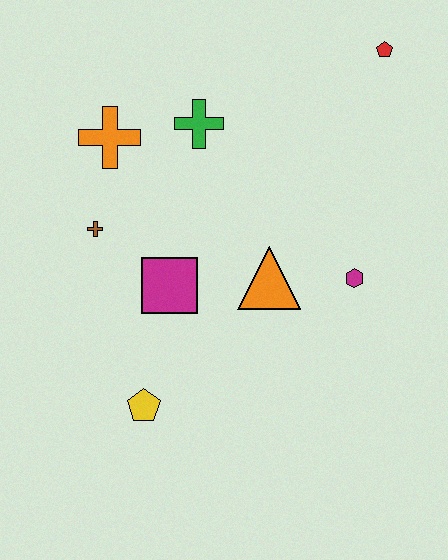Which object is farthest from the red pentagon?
The yellow pentagon is farthest from the red pentagon.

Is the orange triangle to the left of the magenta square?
No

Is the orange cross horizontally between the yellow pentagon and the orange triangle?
No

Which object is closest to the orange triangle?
The magenta hexagon is closest to the orange triangle.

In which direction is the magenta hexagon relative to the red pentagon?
The magenta hexagon is below the red pentagon.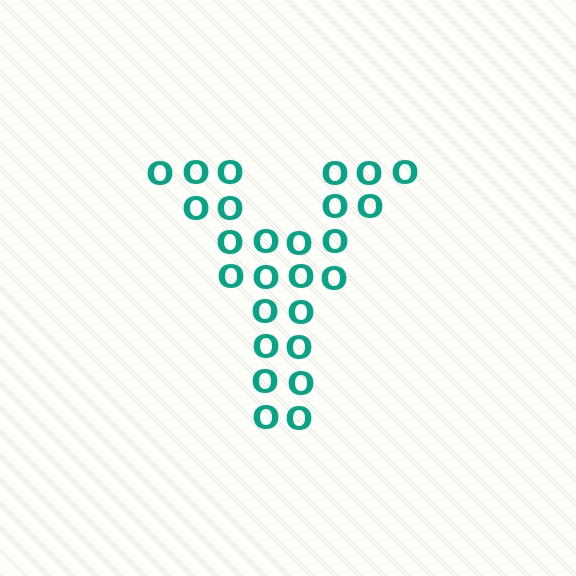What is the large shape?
The large shape is the letter Y.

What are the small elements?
The small elements are letter O's.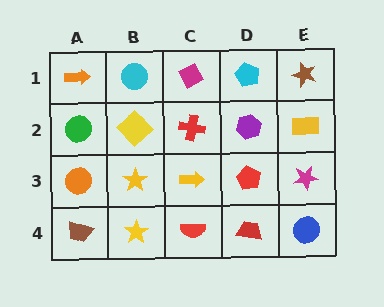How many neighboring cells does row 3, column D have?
4.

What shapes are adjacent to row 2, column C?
A magenta diamond (row 1, column C), a yellow arrow (row 3, column C), a yellow diamond (row 2, column B), a purple hexagon (row 2, column D).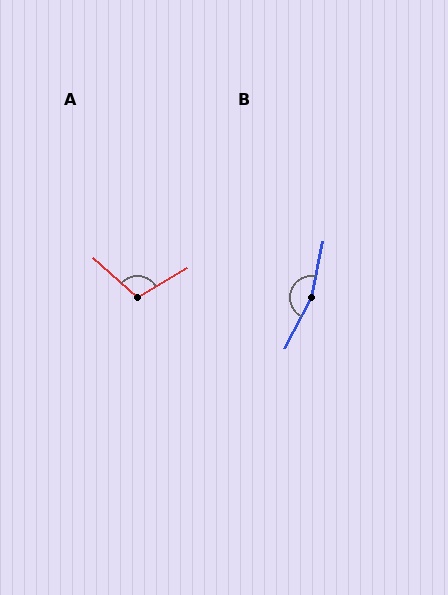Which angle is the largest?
B, at approximately 165 degrees.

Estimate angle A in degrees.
Approximately 108 degrees.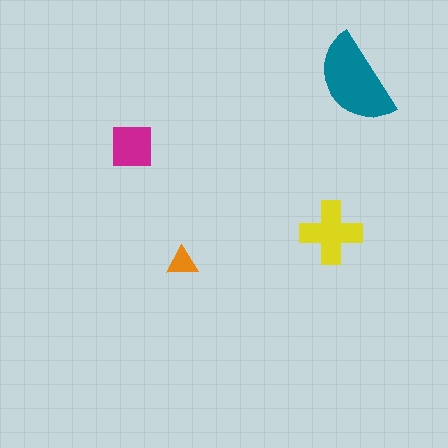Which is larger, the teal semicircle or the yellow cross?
The teal semicircle.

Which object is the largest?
The teal semicircle.